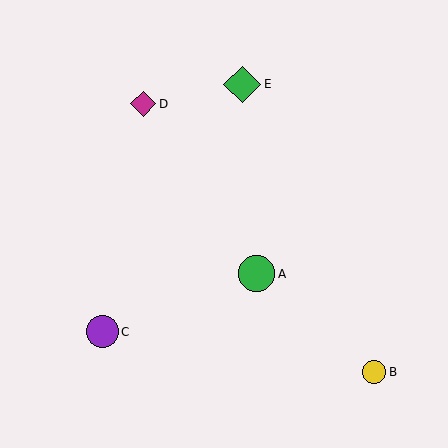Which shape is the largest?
The green diamond (labeled E) is the largest.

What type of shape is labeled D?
Shape D is a magenta diamond.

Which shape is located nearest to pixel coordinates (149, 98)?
The magenta diamond (labeled D) at (143, 104) is nearest to that location.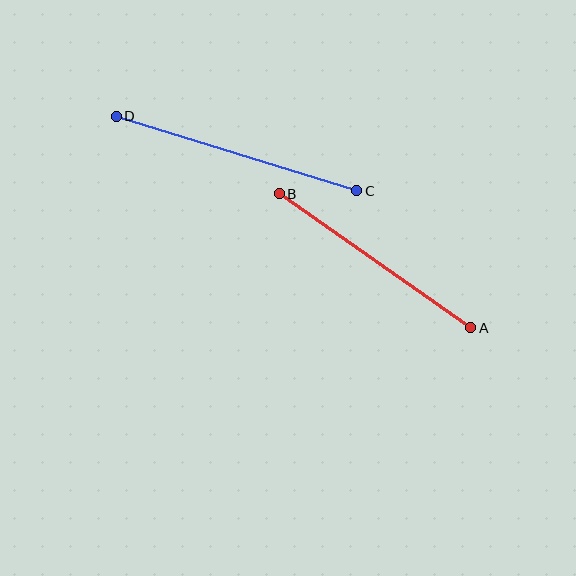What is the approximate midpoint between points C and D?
The midpoint is at approximately (236, 154) pixels.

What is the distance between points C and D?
The distance is approximately 252 pixels.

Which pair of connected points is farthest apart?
Points C and D are farthest apart.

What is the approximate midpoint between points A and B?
The midpoint is at approximately (375, 261) pixels.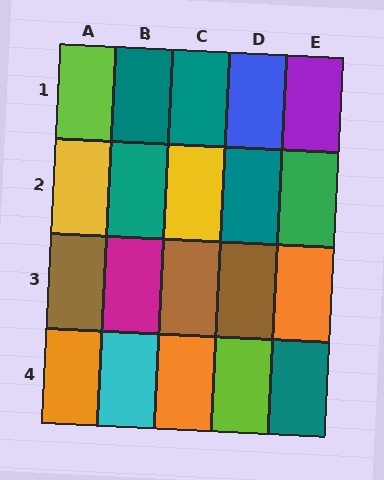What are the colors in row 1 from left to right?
Lime, teal, teal, blue, purple.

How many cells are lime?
2 cells are lime.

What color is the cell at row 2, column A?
Yellow.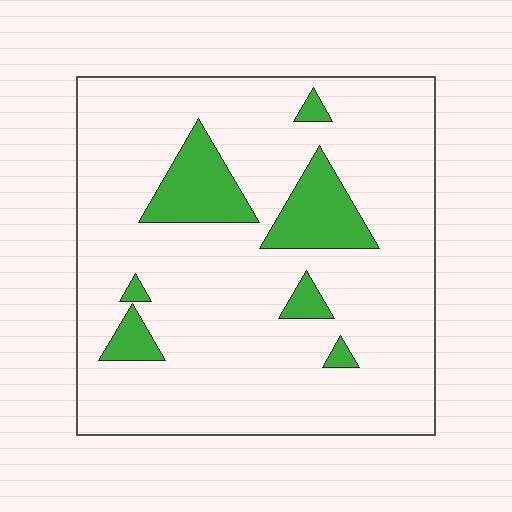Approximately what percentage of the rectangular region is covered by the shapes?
Approximately 15%.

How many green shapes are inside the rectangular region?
7.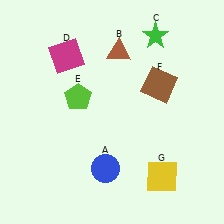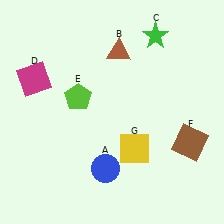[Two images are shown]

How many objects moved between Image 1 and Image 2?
3 objects moved between the two images.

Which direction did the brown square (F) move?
The brown square (F) moved down.